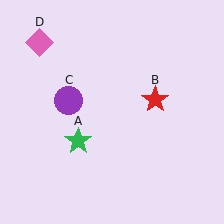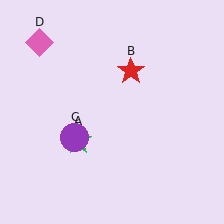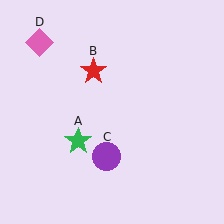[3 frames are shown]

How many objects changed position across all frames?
2 objects changed position: red star (object B), purple circle (object C).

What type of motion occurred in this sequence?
The red star (object B), purple circle (object C) rotated counterclockwise around the center of the scene.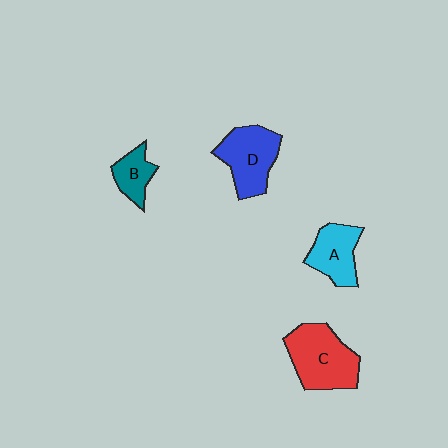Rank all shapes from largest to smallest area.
From largest to smallest: C (red), D (blue), A (cyan), B (teal).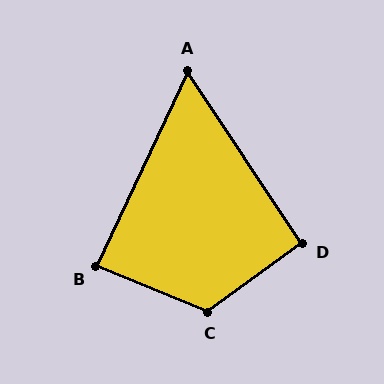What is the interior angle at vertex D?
Approximately 93 degrees (approximately right).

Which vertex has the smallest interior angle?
A, at approximately 59 degrees.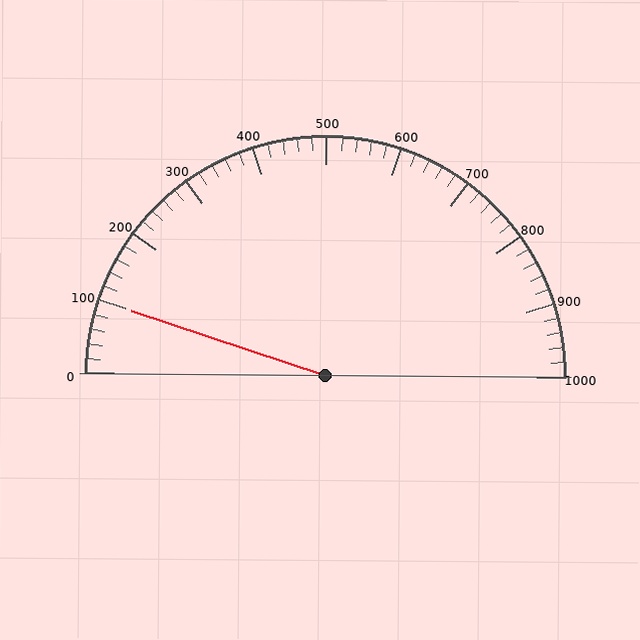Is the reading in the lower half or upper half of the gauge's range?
The reading is in the lower half of the range (0 to 1000).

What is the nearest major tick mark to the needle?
The nearest major tick mark is 100.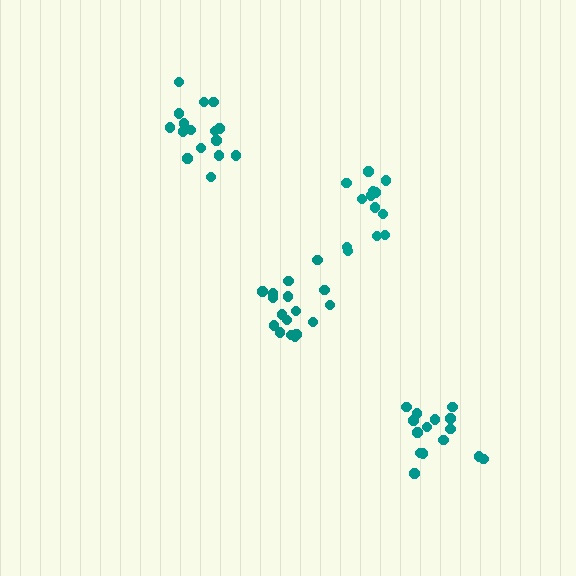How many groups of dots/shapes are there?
There are 4 groups.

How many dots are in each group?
Group 1: 15 dots, Group 2: 13 dots, Group 3: 16 dots, Group 4: 17 dots (61 total).